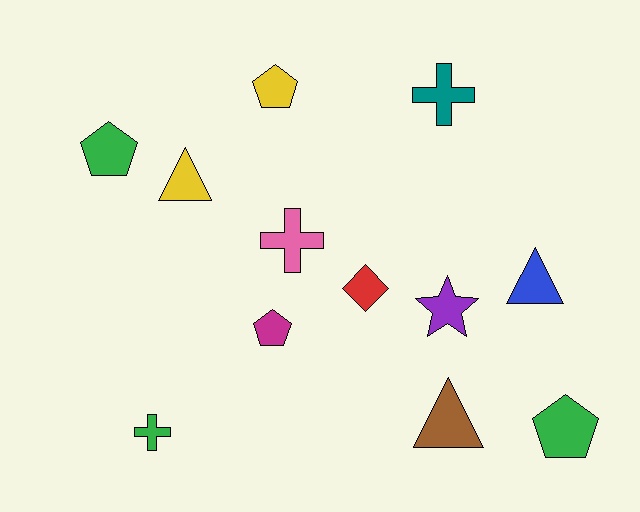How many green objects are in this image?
There are 3 green objects.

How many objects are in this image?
There are 12 objects.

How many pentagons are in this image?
There are 4 pentagons.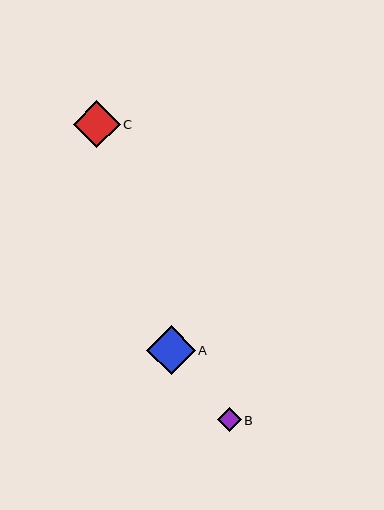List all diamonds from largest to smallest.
From largest to smallest: A, C, B.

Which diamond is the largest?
Diamond A is the largest with a size of approximately 48 pixels.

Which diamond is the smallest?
Diamond B is the smallest with a size of approximately 24 pixels.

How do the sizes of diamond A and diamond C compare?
Diamond A and diamond C are approximately the same size.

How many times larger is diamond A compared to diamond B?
Diamond A is approximately 2.0 times the size of diamond B.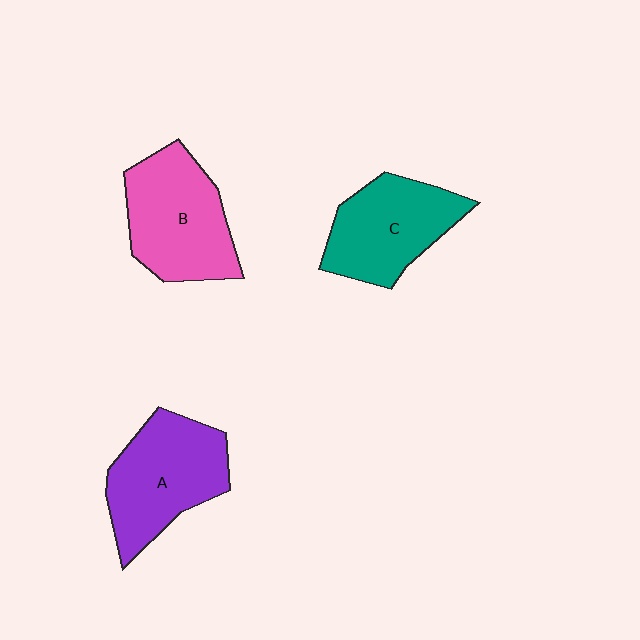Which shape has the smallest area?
Shape C (teal).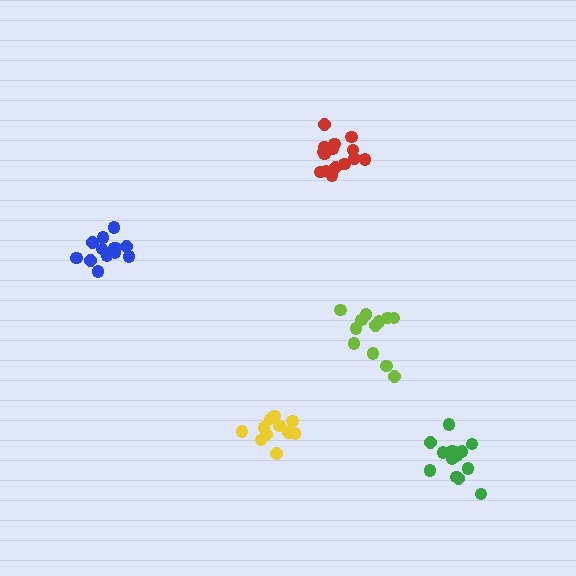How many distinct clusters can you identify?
There are 5 distinct clusters.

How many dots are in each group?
Group 1: 13 dots, Group 2: 15 dots, Group 3: 12 dots, Group 4: 11 dots, Group 5: 13 dots (64 total).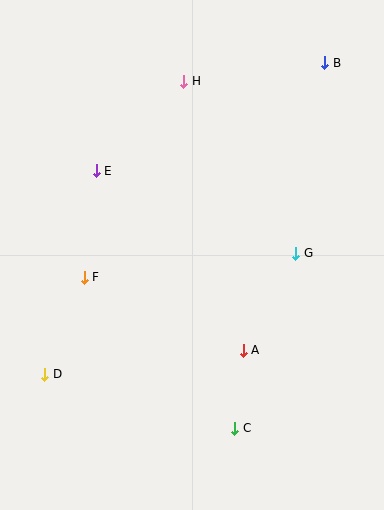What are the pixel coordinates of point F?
Point F is at (84, 277).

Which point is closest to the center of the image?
Point G at (296, 253) is closest to the center.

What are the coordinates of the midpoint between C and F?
The midpoint between C and F is at (159, 353).